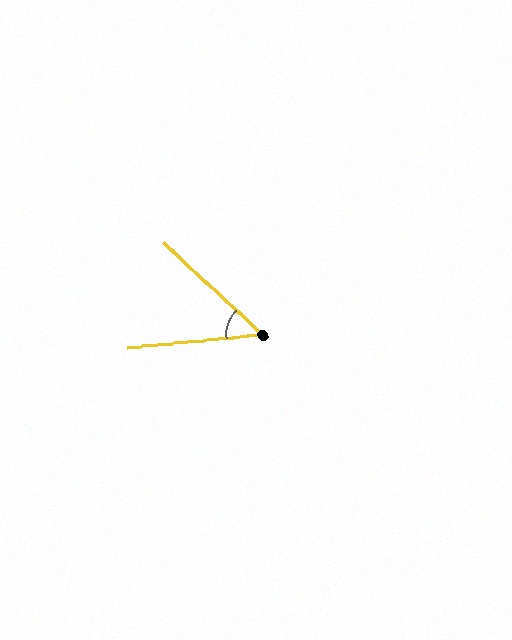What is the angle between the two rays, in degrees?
Approximately 48 degrees.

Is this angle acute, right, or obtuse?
It is acute.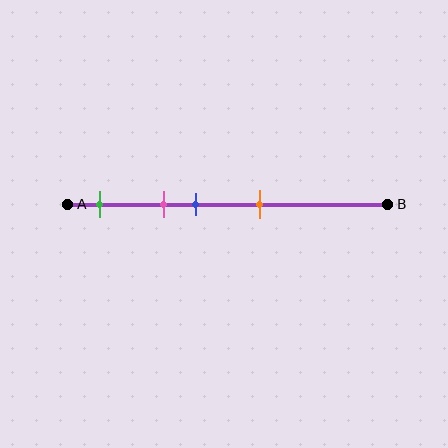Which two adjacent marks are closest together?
The pink and blue marks are the closest adjacent pair.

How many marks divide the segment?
There are 4 marks dividing the segment.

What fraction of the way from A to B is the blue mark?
The blue mark is approximately 40% (0.4) of the way from A to B.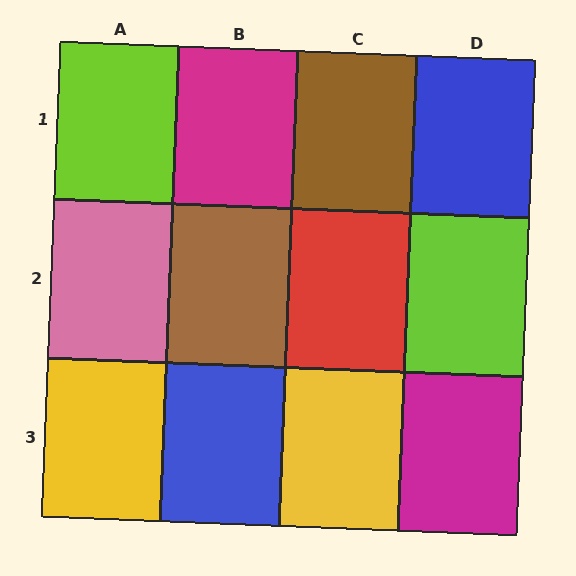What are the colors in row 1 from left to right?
Lime, magenta, brown, blue.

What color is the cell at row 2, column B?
Brown.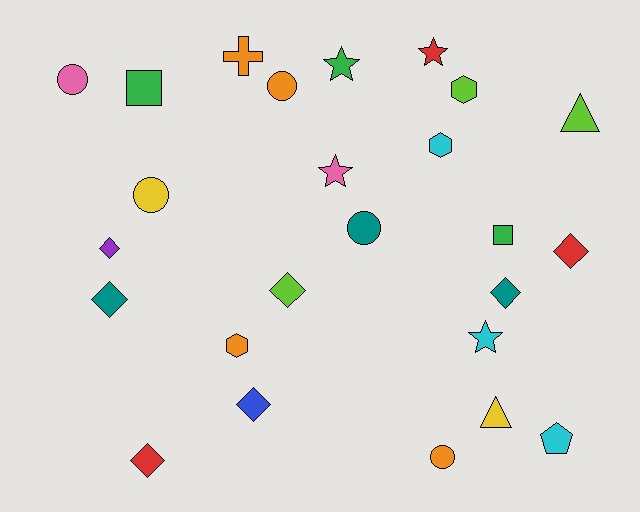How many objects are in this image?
There are 25 objects.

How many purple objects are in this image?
There is 1 purple object.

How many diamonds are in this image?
There are 7 diamonds.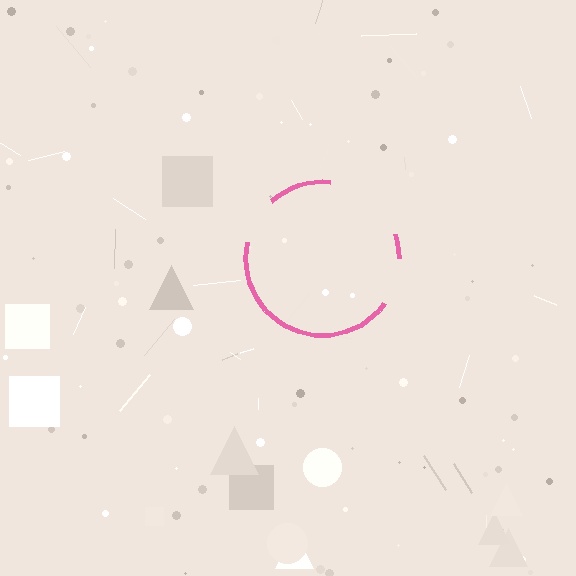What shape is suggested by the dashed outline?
The dashed outline suggests a circle.